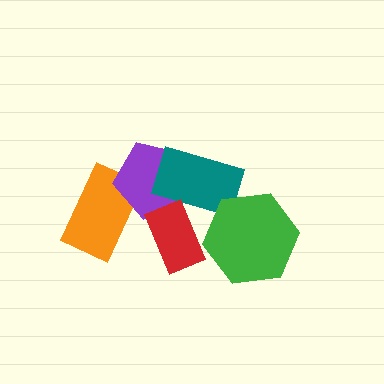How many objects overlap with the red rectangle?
2 objects overlap with the red rectangle.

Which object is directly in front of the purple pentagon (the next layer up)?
The teal rectangle is directly in front of the purple pentagon.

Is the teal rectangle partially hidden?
Yes, it is partially covered by another shape.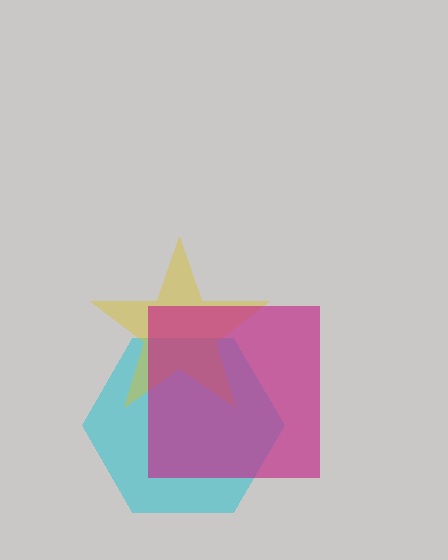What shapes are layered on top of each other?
The layered shapes are: a cyan hexagon, a yellow star, a magenta square.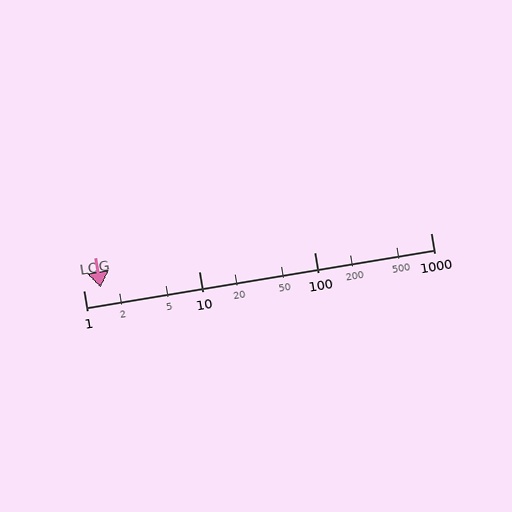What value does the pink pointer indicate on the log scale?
The pointer indicates approximately 1.4.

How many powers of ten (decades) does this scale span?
The scale spans 3 decades, from 1 to 1000.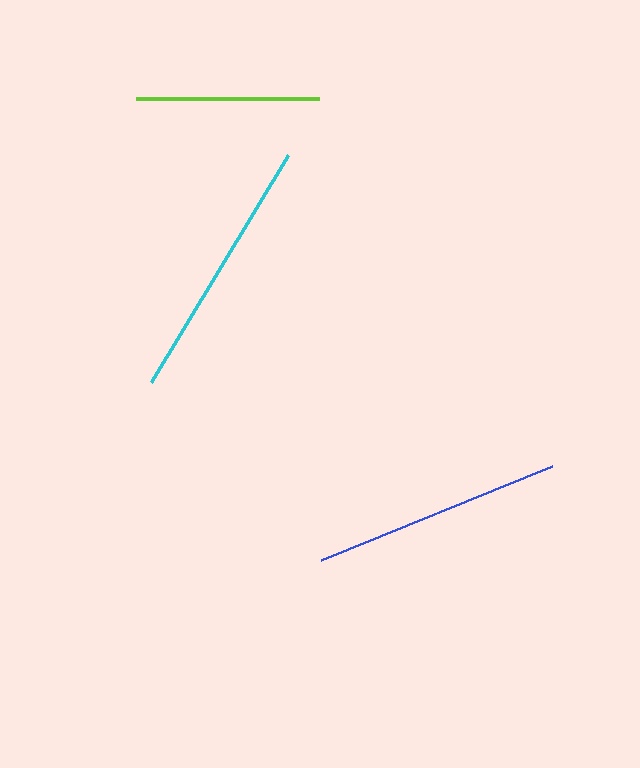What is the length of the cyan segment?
The cyan segment is approximately 265 pixels long.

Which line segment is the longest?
The cyan line is the longest at approximately 265 pixels.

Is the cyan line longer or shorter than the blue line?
The cyan line is longer than the blue line.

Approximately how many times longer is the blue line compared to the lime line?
The blue line is approximately 1.4 times the length of the lime line.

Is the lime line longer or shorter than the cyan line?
The cyan line is longer than the lime line.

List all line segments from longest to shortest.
From longest to shortest: cyan, blue, lime.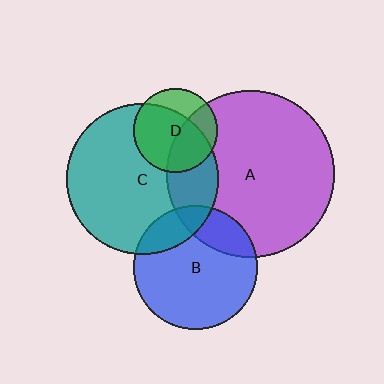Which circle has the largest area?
Circle A (purple).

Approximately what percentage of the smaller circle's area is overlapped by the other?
Approximately 40%.